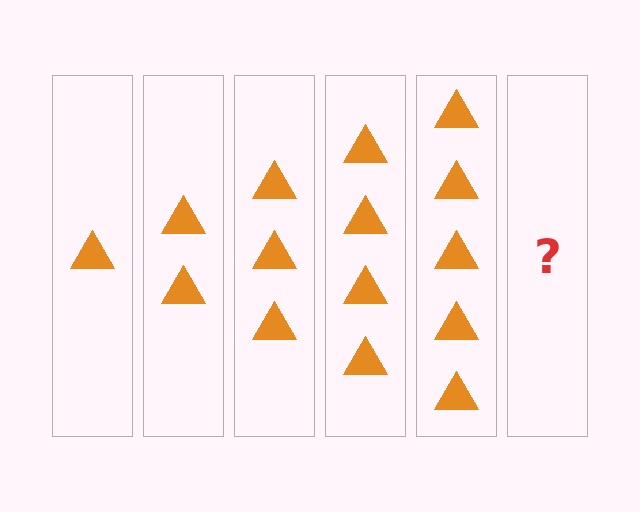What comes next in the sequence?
The next element should be 6 triangles.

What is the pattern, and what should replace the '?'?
The pattern is that each step adds one more triangle. The '?' should be 6 triangles.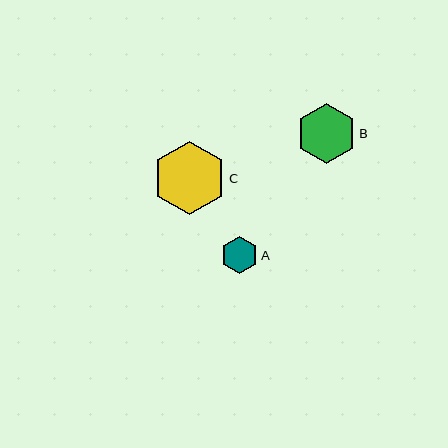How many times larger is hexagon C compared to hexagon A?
Hexagon C is approximately 2.0 times the size of hexagon A.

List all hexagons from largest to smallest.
From largest to smallest: C, B, A.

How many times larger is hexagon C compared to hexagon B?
Hexagon C is approximately 1.2 times the size of hexagon B.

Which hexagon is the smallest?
Hexagon A is the smallest with a size of approximately 37 pixels.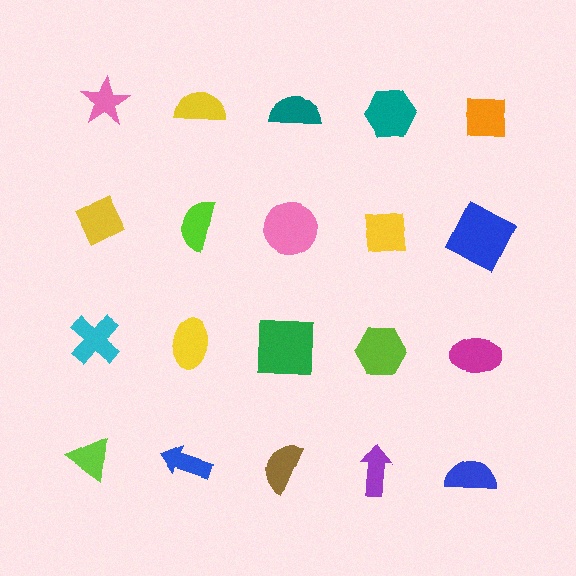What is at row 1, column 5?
An orange square.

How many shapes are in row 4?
5 shapes.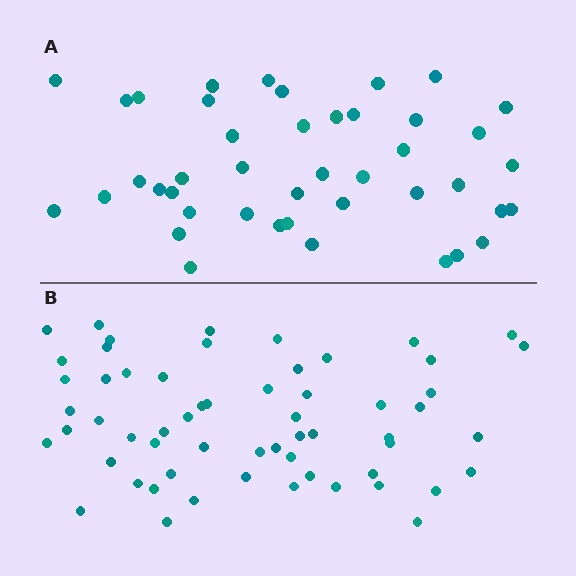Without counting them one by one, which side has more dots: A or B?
Region B (the bottom region) has more dots.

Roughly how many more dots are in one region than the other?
Region B has approximately 15 more dots than region A.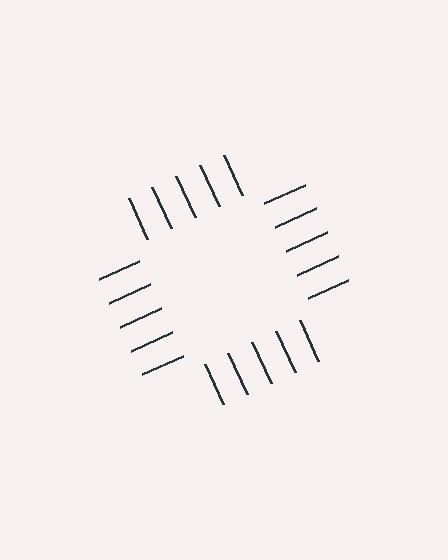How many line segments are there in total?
20 — 5 along each of the 4 edges.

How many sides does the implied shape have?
4 sides — the line-ends trace a square.